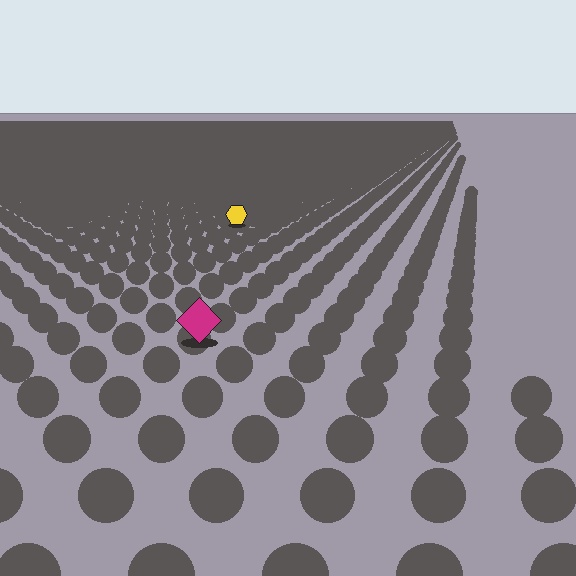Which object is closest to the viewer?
The magenta diamond is closest. The texture marks near it are larger and more spread out.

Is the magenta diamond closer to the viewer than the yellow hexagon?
Yes. The magenta diamond is closer — you can tell from the texture gradient: the ground texture is coarser near it.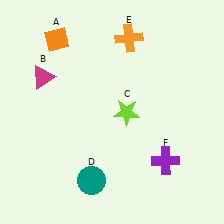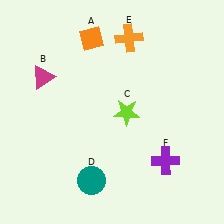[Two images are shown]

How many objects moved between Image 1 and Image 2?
1 object moved between the two images.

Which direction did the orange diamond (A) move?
The orange diamond (A) moved right.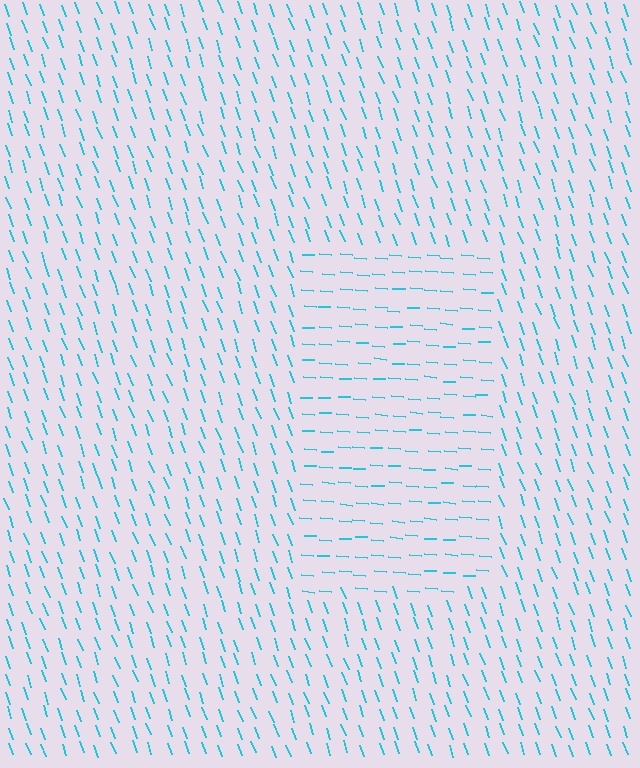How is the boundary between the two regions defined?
The boundary is defined purely by a change in line orientation (approximately 67 degrees difference). All lines are the same color and thickness.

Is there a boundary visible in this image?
Yes, there is a texture boundary formed by a change in line orientation.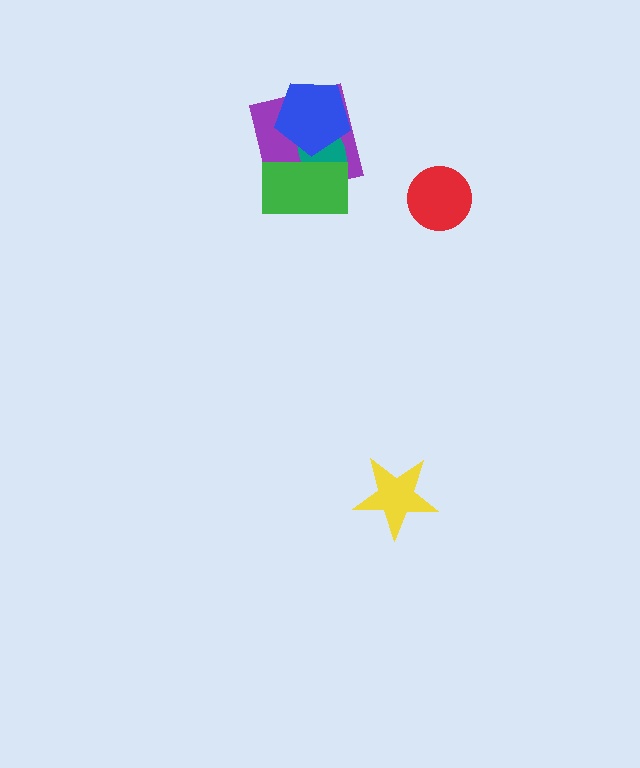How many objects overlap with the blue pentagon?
3 objects overlap with the blue pentagon.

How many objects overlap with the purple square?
3 objects overlap with the purple square.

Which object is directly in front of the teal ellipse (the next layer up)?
The blue pentagon is directly in front of the teal ellipse.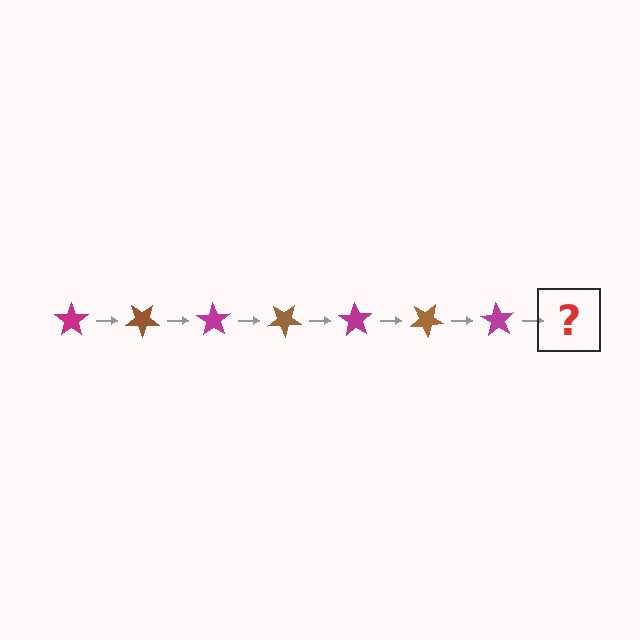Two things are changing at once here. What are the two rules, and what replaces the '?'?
The two rules are that it rotates 35 degrees each step and the color cycles through magenta and brown. The '?' should be a brown star, rotated 245 degrees from the start.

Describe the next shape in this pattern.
It should be a brown star, rotated 245 degrees from the start.